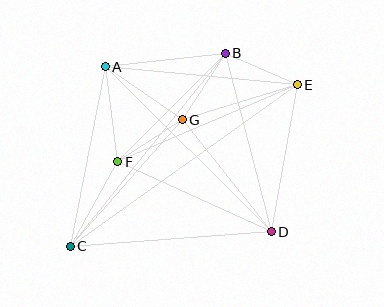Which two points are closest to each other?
Points F and G are closest to each other.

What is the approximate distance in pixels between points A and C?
The distance between A and C is approximately 183 pixels.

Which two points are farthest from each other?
Points C and E are farthest from each other.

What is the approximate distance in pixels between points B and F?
The distance between B and F is approximately 153 pixels.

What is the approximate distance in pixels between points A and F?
The distance between A and F is approximately 96 pixels.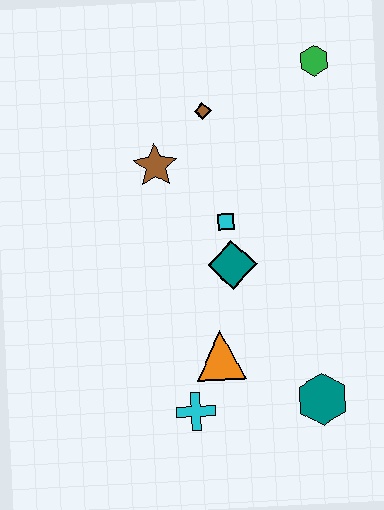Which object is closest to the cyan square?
The teal diamond is closest to the cyan square.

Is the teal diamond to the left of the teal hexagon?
Yes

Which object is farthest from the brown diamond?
The teal hexagon is farthest from the brown diamond.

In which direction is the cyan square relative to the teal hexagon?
The cyan square is above the teal hexagon.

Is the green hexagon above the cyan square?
Yes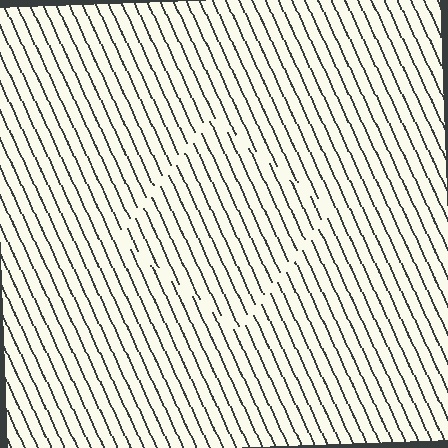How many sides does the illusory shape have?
4 sides — the line-ends trace a square.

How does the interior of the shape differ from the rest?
The interior of the shape contains the same grating, shifted by half a period — the contour is defined by the phase discontinuity where line-ends from the inner and outer gratings abut.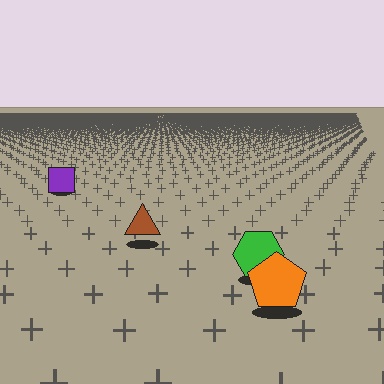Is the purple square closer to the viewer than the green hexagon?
No. The green hexagon is closer — you can tell from the texture gradient: the ground texture is coarser near it.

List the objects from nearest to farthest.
From nearest to farthest: the orange pentagon, the green hexagon, the brown triangle, the purple square.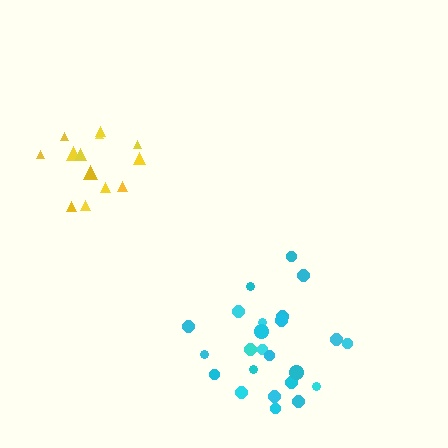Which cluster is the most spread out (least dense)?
Yellow.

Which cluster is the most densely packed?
Cyan.